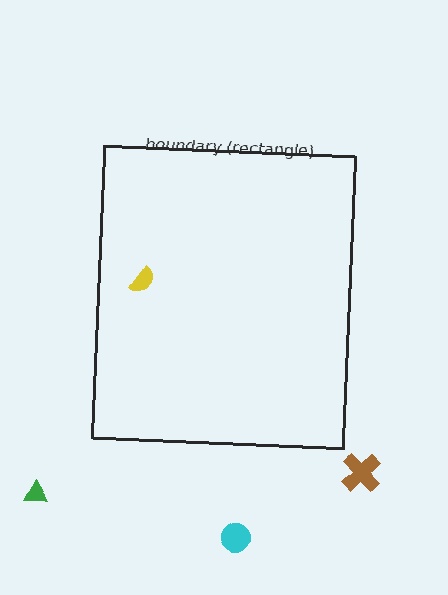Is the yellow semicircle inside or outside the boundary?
Inside.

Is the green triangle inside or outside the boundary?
Outside.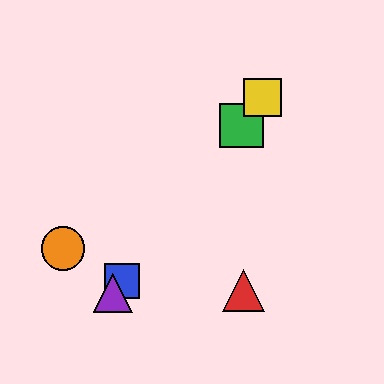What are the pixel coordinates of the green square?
The green square is at (241, 125).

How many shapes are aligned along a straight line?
4 shapes (the blue square, the green square, the yellow square, the purple triangle) are aligned along a straight line.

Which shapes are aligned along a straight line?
The blue square, the green square, the yellow square, the purple triangle are aligned along a straight line.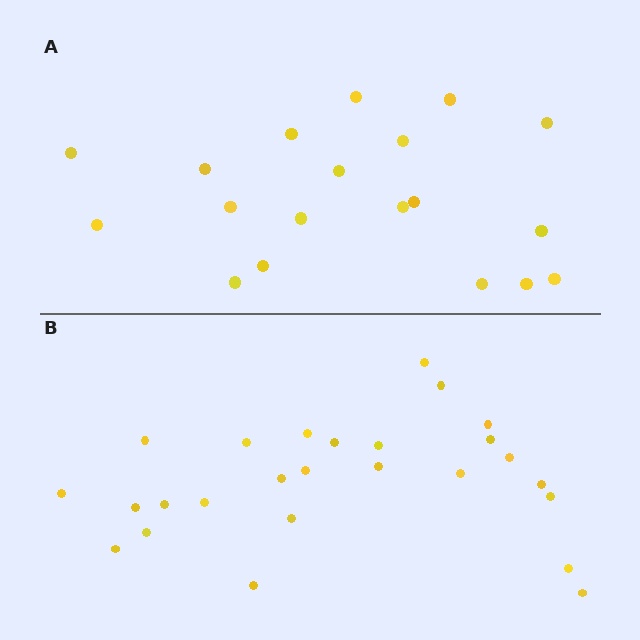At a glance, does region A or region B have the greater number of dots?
Region B (the bottom region) has more dots.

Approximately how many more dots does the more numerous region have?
Region B has roughly 8 or so more dots than region A.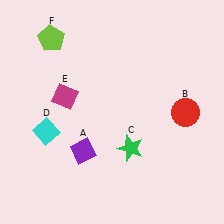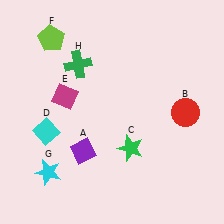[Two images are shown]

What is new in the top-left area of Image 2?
A green cross (H) was added in the top-left area of Image 2.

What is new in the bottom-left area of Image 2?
A cyan star (G) was added in the bottom-left area of Image 2.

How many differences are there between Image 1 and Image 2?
There are 2 differences between the two images.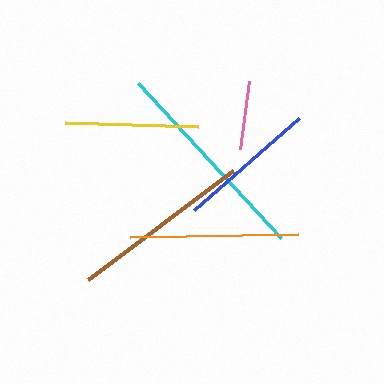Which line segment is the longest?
The cyan line is the longest at approximately 210 pixels.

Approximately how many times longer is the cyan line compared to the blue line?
The cyan line is approximately 1.5 times the length of the blue line.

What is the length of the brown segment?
The brown segment is approximately 182 pixels long.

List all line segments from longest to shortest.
From longest to shortest: cyan, brown, orange, blue, yellow, pink.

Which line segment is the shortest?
The pink line is the shortest at approximately 68 pixels.